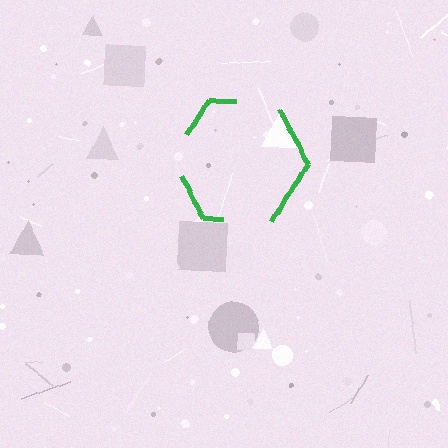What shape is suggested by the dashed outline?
The dashed outline suggests a hexagon.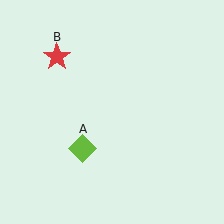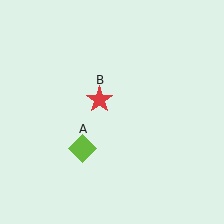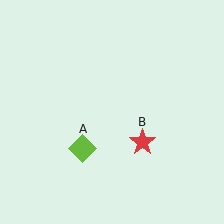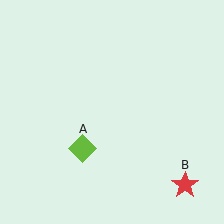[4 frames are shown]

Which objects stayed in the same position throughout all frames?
Lime diamond (object A) remained stationary.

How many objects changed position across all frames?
1 object changed position: red star (object B).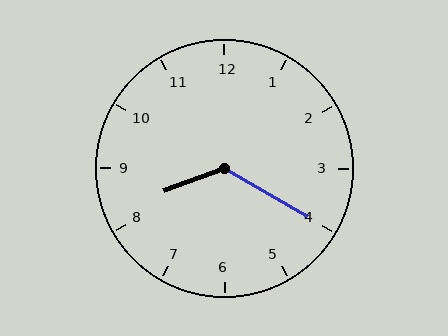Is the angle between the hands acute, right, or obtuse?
It is obtuse.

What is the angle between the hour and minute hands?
Approximately 130 degrees.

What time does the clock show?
8:20.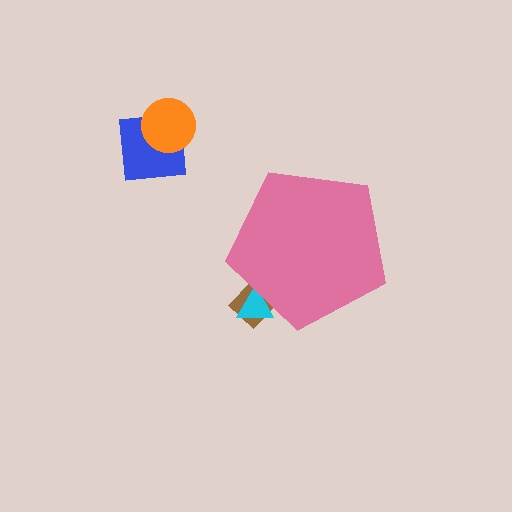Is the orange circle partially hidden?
No, the orange circle is fully visible.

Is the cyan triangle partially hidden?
Yes, the cyan triangle is partially hidden behind the pink pentagon.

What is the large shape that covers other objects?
A pink pentagon.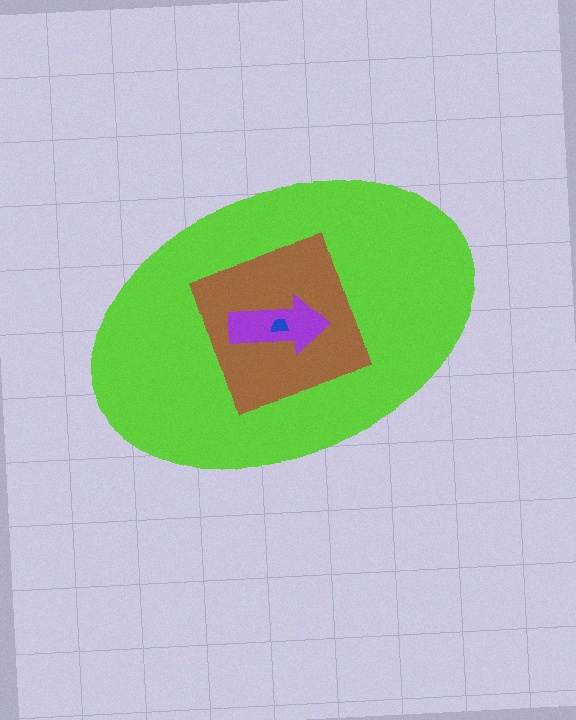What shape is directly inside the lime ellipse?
The brown square.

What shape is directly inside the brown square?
The purple arrow.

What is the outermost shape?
The lime ellipse.